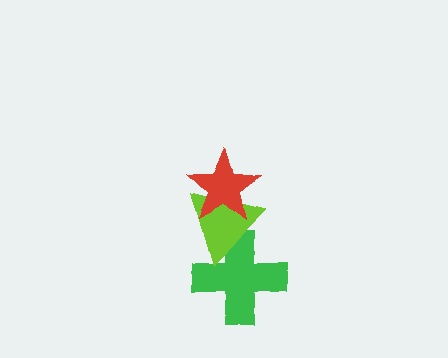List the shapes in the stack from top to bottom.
From top to bottom: the red star, the lime triangle, the green cross.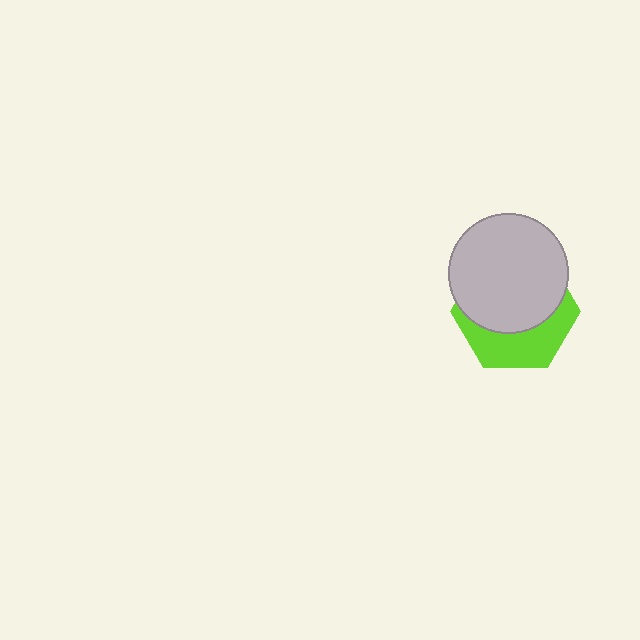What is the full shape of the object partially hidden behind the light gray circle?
The partially hidden object is a lime hexagon.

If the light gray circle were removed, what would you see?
You would see the complete lime hexagon.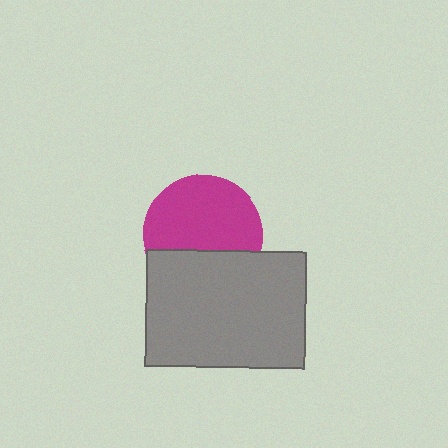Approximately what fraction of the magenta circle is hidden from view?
Roughly 35% of the magenta circle is hidden behind the gray rectangle.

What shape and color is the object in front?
The object in front is a gray rectangle.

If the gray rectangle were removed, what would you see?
You would see the complete magenta circle.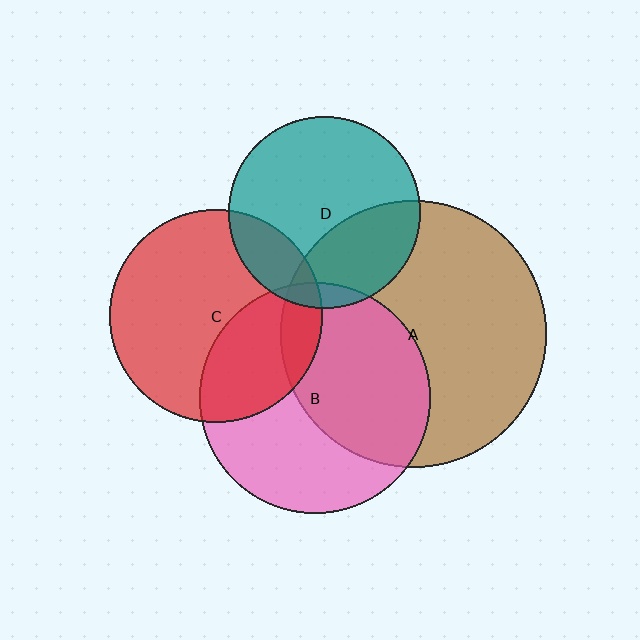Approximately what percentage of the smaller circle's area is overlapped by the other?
Approximately 50%.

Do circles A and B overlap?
Yes.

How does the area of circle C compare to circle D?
Approximately 1.2 times.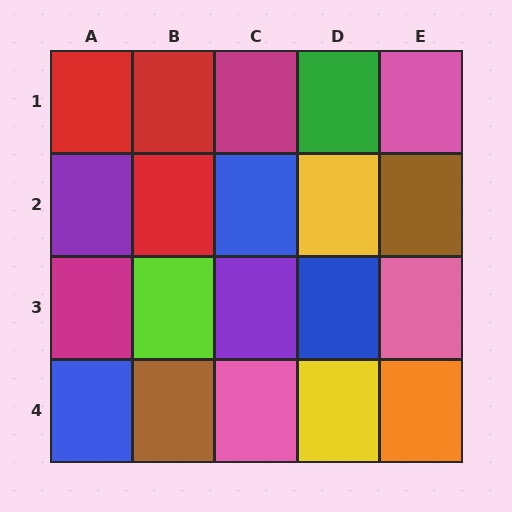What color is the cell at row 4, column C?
Pink.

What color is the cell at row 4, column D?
Yellow.